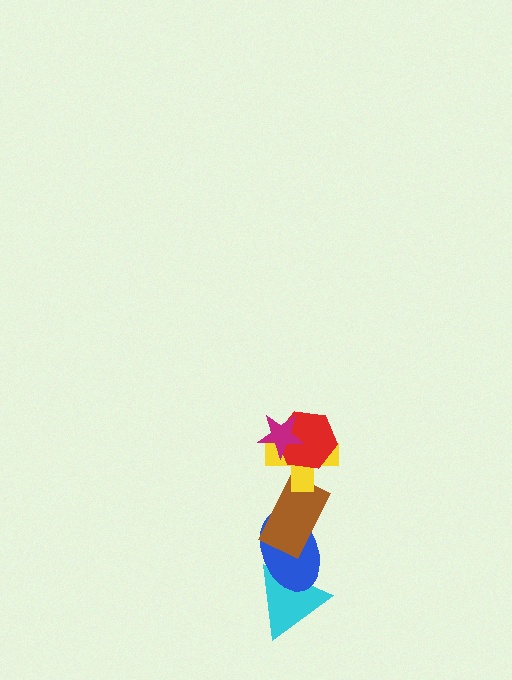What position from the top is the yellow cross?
The yellow cross is 3rd from the top.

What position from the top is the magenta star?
The magenta star is 1st from the top.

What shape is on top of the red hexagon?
The magenta star is on top of the red hexagon.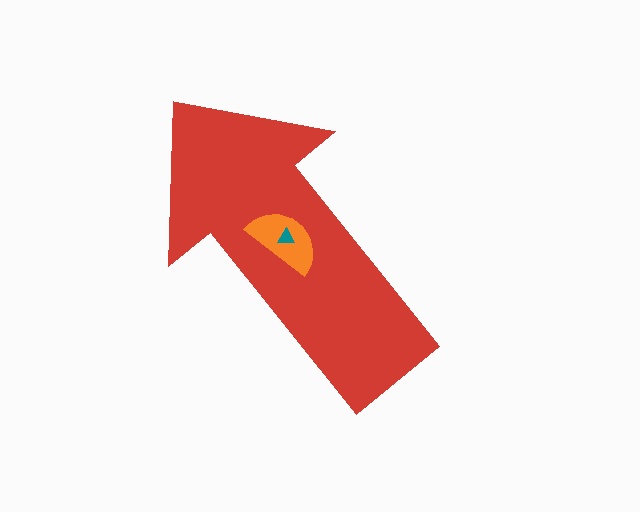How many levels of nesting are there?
3.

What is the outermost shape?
The red arrow.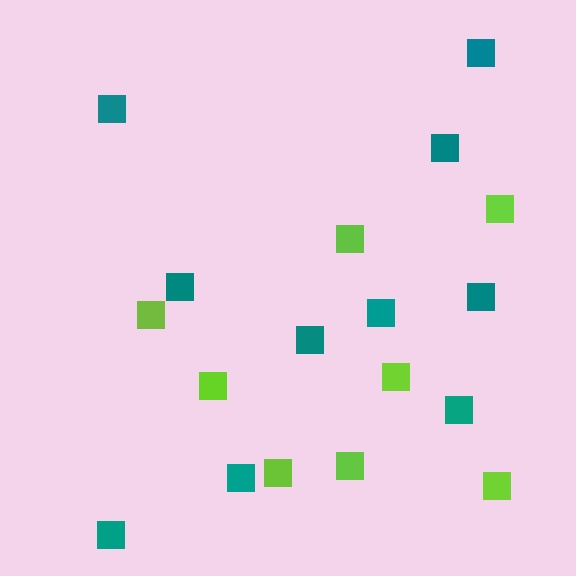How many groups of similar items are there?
There are 2 groups: one group of teal squares (10) and one group of lime squares (8).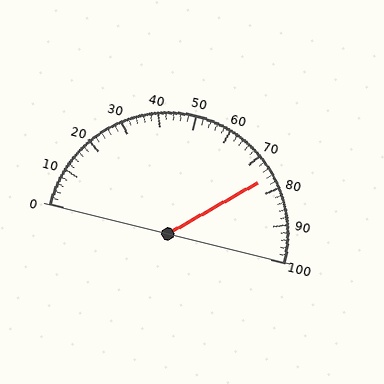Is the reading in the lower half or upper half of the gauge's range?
The reading is in the upper half of the range (0 to 100).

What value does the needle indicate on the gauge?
The needle indicates approximately 76.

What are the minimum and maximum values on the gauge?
The gauge ranges from 0 to 100.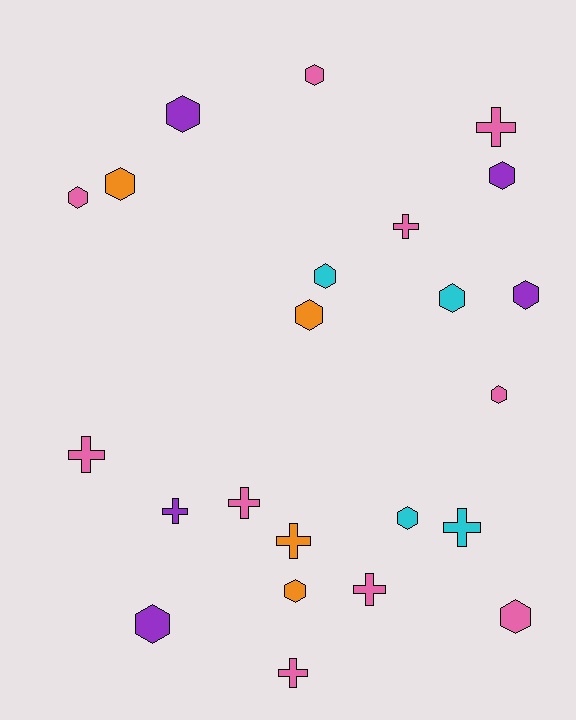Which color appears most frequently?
Pink, with 10 objects.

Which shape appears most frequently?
Hexagon, with 14 objects.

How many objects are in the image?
There are 23 objects.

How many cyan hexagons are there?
There are 3 cyan hexagons.